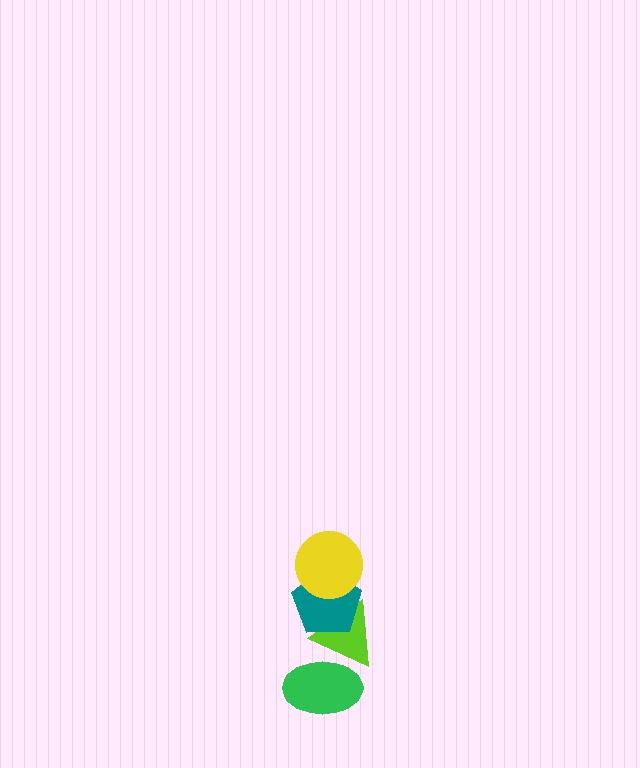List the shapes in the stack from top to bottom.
From top to bottom: the yellow circle, the teal pentagon, the lime triangle, the green ellipse.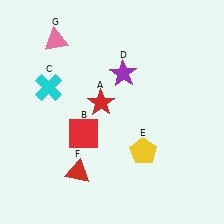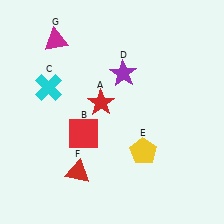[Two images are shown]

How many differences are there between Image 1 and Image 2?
There is 1 difference between the two images.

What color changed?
The triangle (G) changed from pink in Image 1 to magenta in Image 2.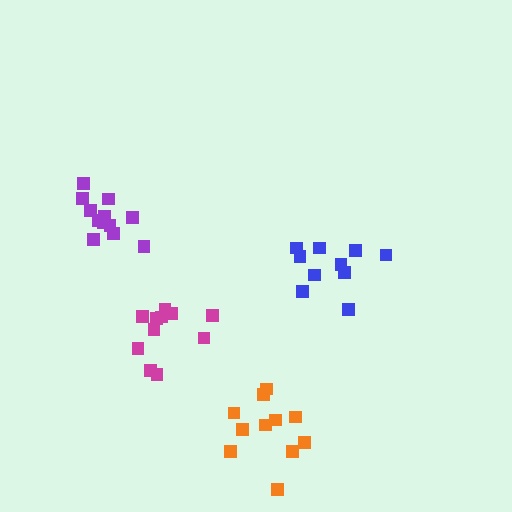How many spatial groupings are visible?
There are 4 spatial groupings.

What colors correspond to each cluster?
The clusters are colored: magenta, purple, blue, orange.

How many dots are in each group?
Group 1: 11 dots, Group 2: 12 dots, Group 3: 10 dots, Group 4: 11 dots (44 total).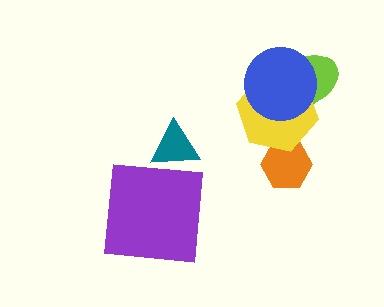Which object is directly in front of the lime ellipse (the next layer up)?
The yellow hexagon is directly in front of the lime ellipse.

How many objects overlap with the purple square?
0 objects overlap with the purple square.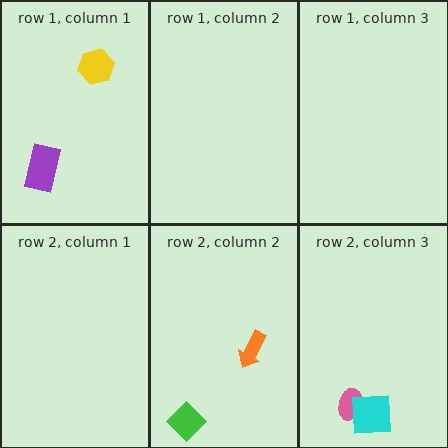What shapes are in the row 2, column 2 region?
The orange arrow, the green diamond.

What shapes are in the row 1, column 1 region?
The purple rectangle, the yellow hexagon.